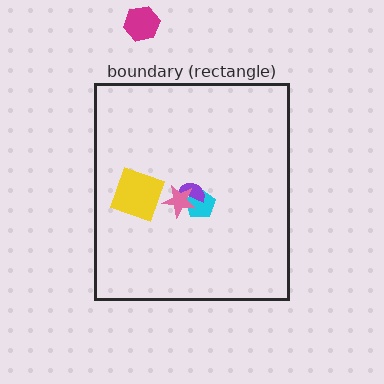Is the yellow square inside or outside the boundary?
Inside.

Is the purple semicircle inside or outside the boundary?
Inside.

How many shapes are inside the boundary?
4 inside, 1 outside.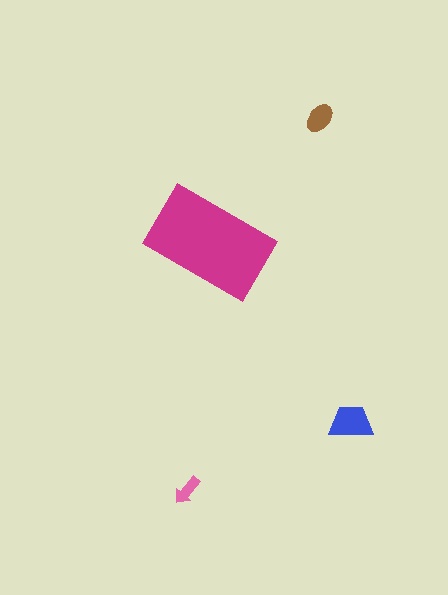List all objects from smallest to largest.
The pink arrow, the brown ellipse, the blue trapezoid, the magenta rectangle.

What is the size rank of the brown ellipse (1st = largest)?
3rd.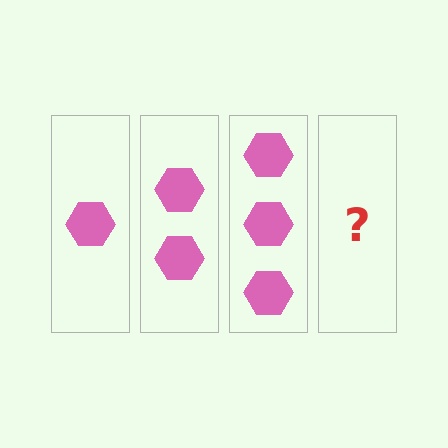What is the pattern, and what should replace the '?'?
The pattern is that each step adds one more hexagon. The '?' should be 4 hexagons.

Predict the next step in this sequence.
The next step is 4 hexagons.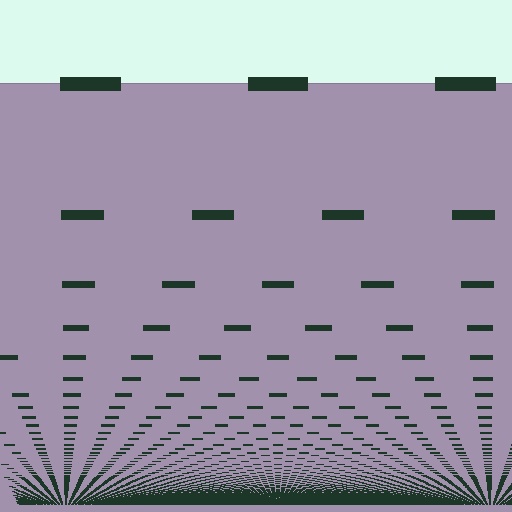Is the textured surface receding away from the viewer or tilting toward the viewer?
The surface appears to tilt toward the viewer. Texture elements get larger and sparser toward the top.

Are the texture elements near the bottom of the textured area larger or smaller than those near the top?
Smaller. The gradient is inverted — elements near the bottom are smaller and denser.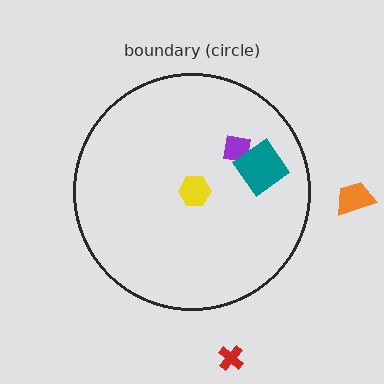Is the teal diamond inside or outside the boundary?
Inside.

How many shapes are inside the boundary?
3 inside, 2 outside.